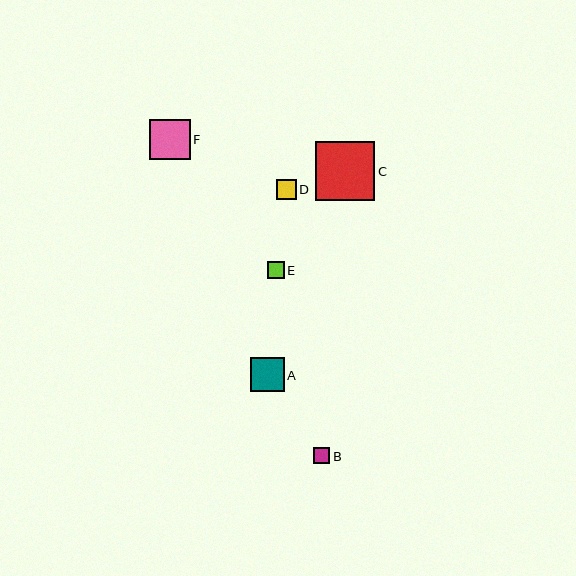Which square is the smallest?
Square B is the smallest with a size of approximately 16 pixels.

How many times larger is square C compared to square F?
Square C is approximately 1.5 times the size of square F.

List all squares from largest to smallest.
From largest to smallest: C, F, A, D, E, B.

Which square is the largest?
Square C is the largest with a size of approximately 59 pixels.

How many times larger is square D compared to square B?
Square D is approximately 1.3 times the size of square B.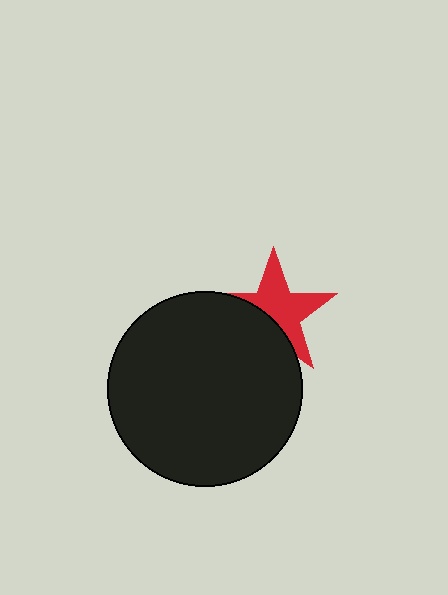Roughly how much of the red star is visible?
About half of it is visible (roughly 60%).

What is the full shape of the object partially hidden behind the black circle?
The partially hidden object is a red star.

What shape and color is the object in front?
The object in front is a black circle.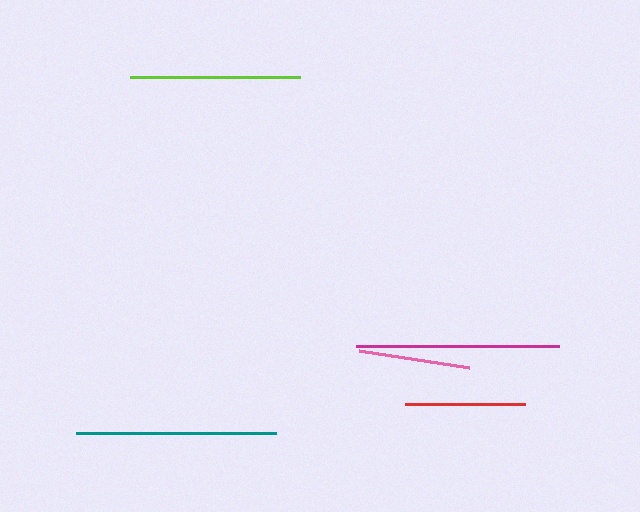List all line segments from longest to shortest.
From longest to shortest: magenta, teal, lime, red, pink.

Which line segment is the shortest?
The pink line is the shortest at approximately 112 pixels.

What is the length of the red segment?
The red segment is approximately 119 pixels long.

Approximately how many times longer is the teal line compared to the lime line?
The teal line is approximately 1.2 times the length of the lime line.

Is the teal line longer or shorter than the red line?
The teal line is longer than the red line.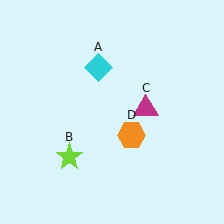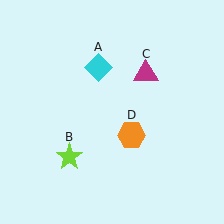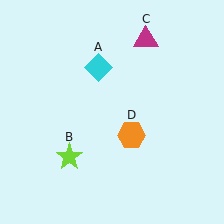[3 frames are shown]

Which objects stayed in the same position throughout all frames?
Cyan diamond (object A) and lime star (object B) and orange hexagon (object D) remained stationary.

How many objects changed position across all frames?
1 object changed position: magenta triangle (object C).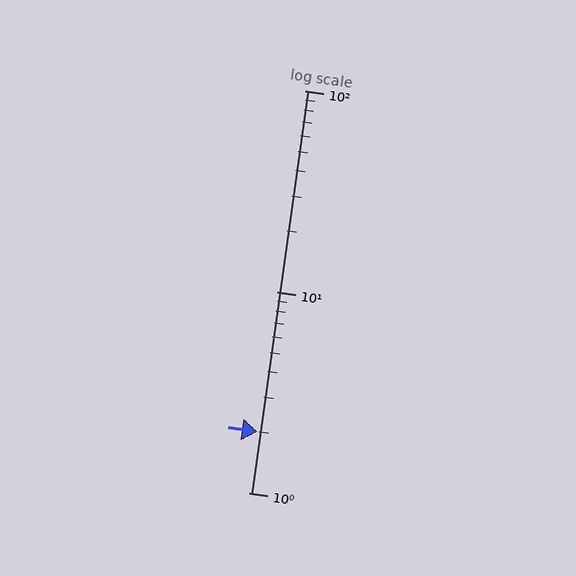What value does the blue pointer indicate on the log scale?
The pointer indicates approximately 2.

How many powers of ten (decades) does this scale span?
The scale spans 2 decades, from 1 to 100.